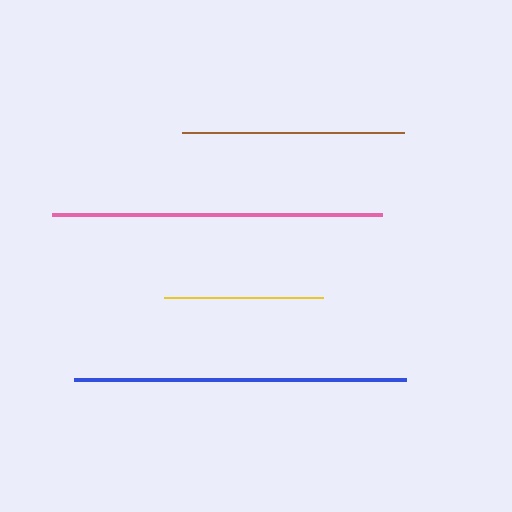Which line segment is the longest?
The blue line is the longest at approximately 332 pixels.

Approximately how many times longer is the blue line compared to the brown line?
The blue line is approximately 1.5 times the length of the brown line.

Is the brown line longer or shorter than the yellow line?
The brown line is longer than the yellow line.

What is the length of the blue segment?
The blue segment is approximately 332 pixels long.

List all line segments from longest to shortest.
From longest to shortest: blue, pink, brown, yellow.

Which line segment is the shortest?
The yellow line is the shortest at approximately 159 pixels.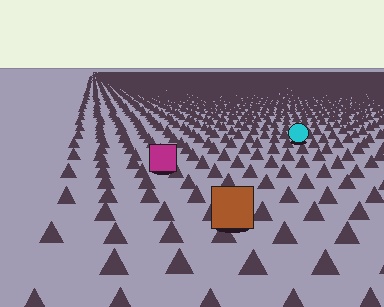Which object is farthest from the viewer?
The cyan circle is farthest from the viewer. It appears smaller and the ground texture around it is denser.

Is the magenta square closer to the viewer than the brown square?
No. The brown square is closer — you can tell from the texture gradient: the ground texture is coarser near it.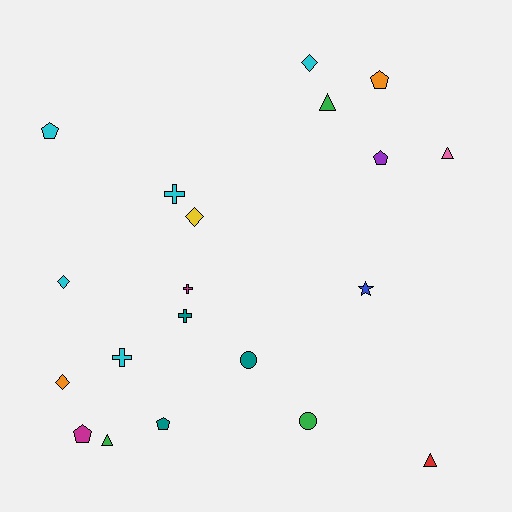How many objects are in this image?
There are 20 objects.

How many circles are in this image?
There are 2 circles.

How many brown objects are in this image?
There are no brown objects.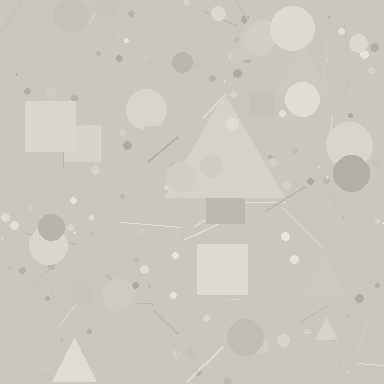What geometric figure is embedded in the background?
A triangle is embedded in the background.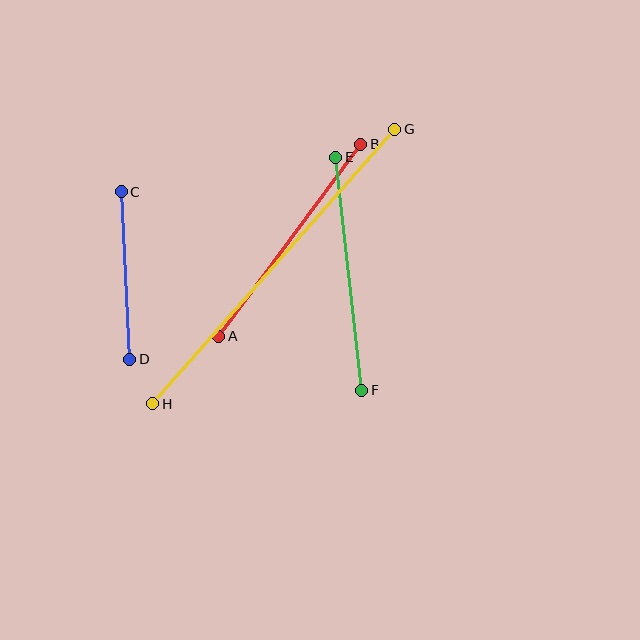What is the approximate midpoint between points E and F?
The midpoint is at approximately (349, 274) pixels.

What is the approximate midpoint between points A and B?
The midpoint is at approximately (290, 240) pixels.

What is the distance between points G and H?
The distance is approximately 366 pixels.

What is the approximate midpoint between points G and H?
The midpoint is at approximately (274, 266) pixels.